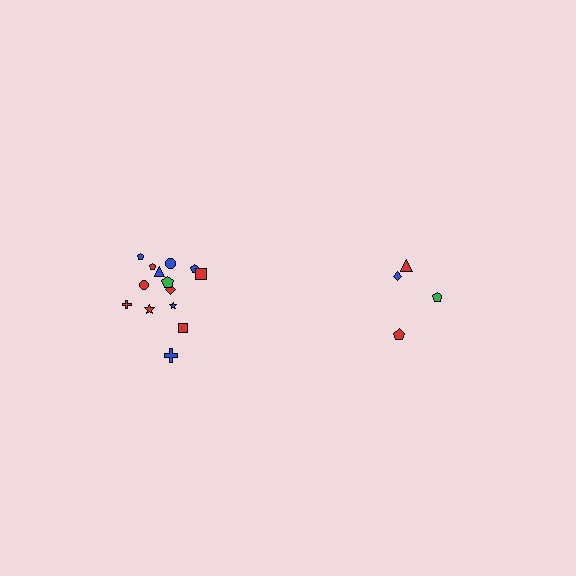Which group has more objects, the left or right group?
The left group.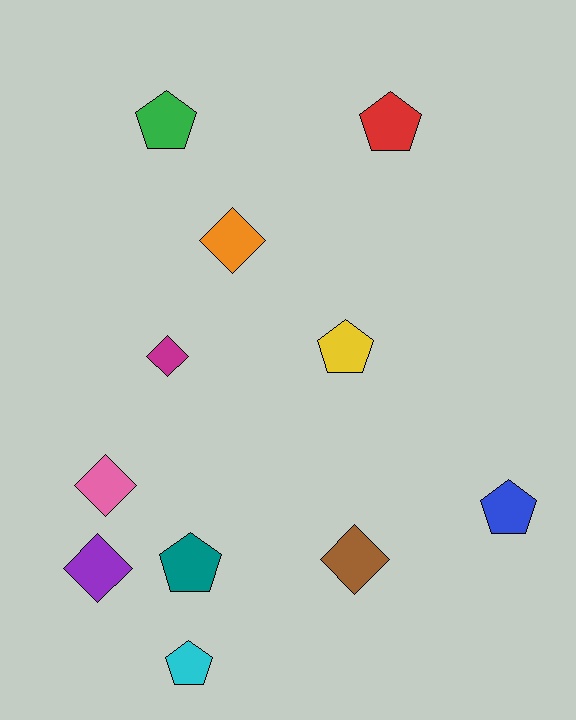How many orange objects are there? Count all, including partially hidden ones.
There is 1 orange object.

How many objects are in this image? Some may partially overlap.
There are 11 objects.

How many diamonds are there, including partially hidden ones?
There are 5 diamonds.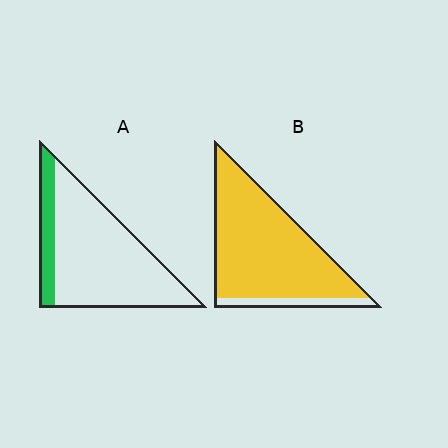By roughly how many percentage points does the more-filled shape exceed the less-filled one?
By roughly 70 percentage points (B over A).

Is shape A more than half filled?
No.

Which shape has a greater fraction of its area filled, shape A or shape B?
Shape B.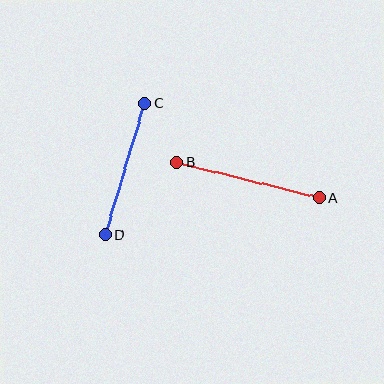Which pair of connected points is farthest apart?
Points A and B are farthest apart.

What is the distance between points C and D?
The distance is approximately 137 pixels.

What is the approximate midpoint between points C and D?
The midpoint is at approximately (125, 169) pixels.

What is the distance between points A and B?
The distance is approximately 147 pixels.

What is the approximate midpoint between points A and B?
The midpoint is at approximately (248, 180) pixels.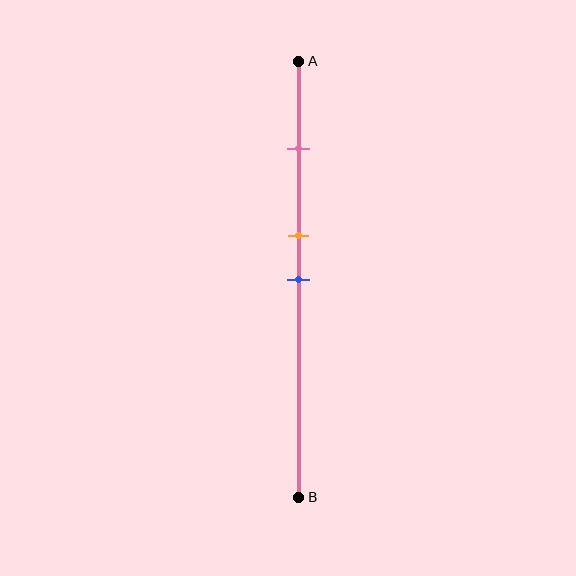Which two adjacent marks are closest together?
The orange and blue marks are the closest adjacent pair.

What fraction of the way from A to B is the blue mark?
The blue mark is approximately 50% (0.5) of the way from A to B.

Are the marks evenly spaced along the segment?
No, the marks are not evenly spaced.